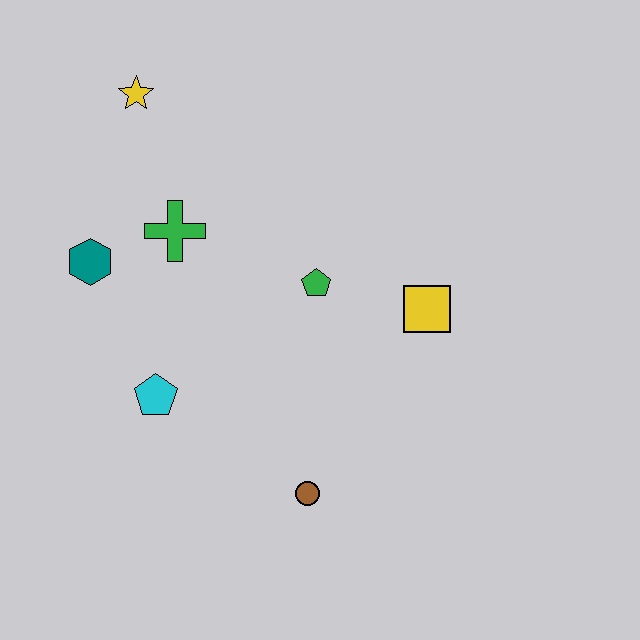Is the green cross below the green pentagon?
No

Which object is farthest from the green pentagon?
The yellow star is farthest from the green pentagon.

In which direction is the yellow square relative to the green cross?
The yellow square is to the right of the green cross.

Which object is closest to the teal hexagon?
The green cross is closest to the teal hexagon.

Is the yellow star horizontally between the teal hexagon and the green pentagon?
Yes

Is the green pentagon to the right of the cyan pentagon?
Yes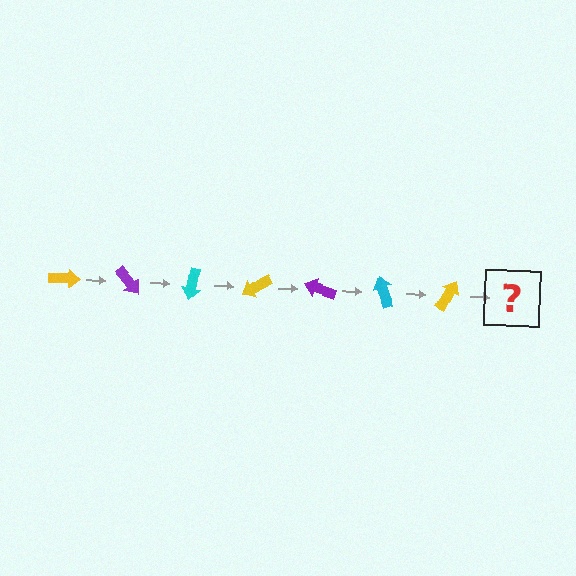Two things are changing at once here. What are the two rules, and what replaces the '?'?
The two rules are that it rotates 50 degrees each step and the color cycles through yellow, purple, and cyan. The '?' should be a purple arrow, rotated 350 degrees from the start.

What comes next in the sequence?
The next element should be a purple arrow, rotated 350 degrees from the start.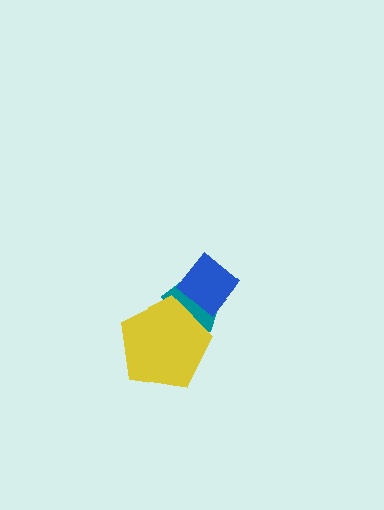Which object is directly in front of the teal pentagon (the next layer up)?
The yellow pentagon is directly in front of the teal pentagon.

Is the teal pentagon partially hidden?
Yes, it is partially covered by another shape.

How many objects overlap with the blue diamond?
1 object overlaps with the blue diamond.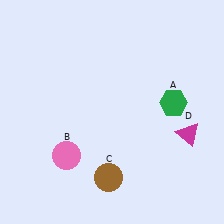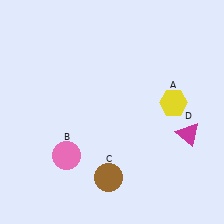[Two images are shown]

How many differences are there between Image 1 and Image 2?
There is 1 difference between the two images.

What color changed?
The hexagon (A) changed from green in Image 1 to yellow in Image 2.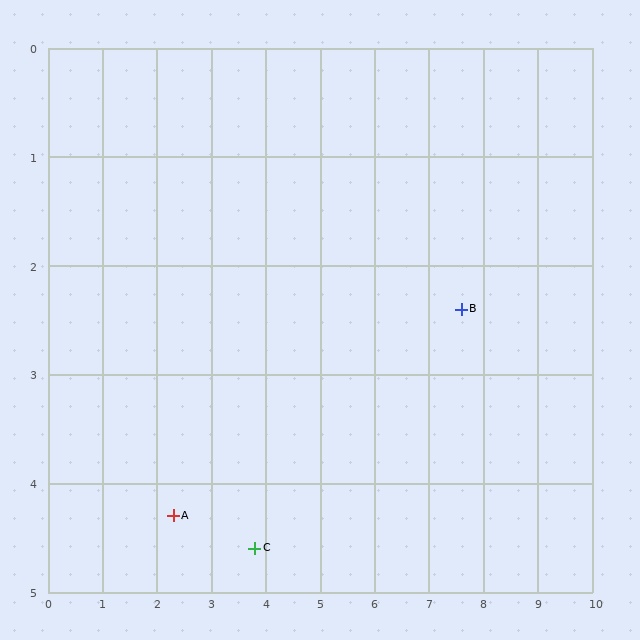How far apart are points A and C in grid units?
Points A and C are about 1.5 grid units apart.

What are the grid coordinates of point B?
Point B is at approximately (7.6, 2.4).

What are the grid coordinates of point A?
Point A is at approximately (2.3, 4.3).